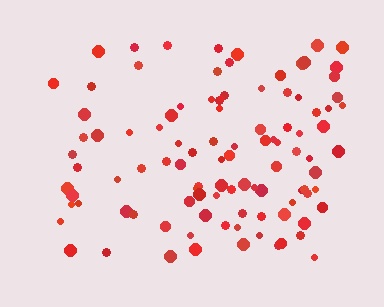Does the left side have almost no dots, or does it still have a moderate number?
Still a moderate number, just noticeably fewer than the right.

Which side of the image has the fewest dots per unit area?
The left.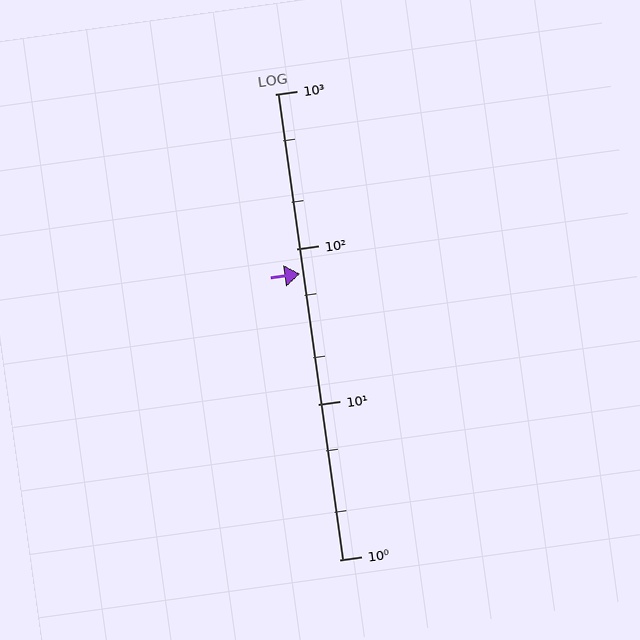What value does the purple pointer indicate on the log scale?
The pointer indicates approximately 69.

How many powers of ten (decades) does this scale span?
The scale spans 3 decades, from 1 to 1000.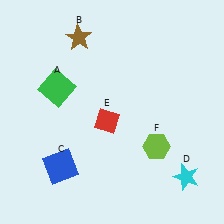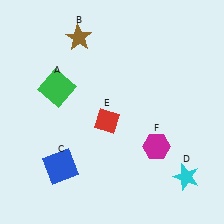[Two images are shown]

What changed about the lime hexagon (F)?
In Image 1, F is lime. In Image 2, it changed to magenta.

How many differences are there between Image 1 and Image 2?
There is 1 difference between the two images.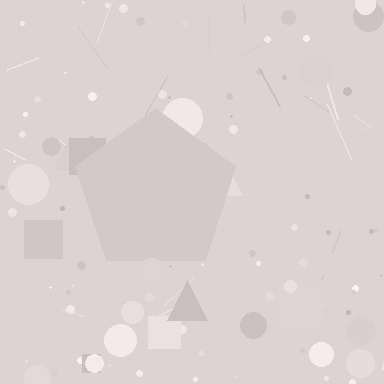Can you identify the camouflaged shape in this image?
The camouflaged shape is a pentagon.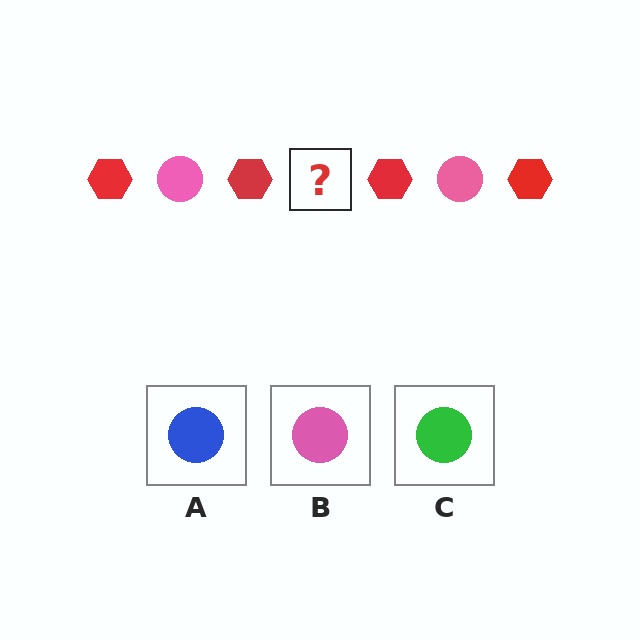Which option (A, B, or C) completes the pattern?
B.